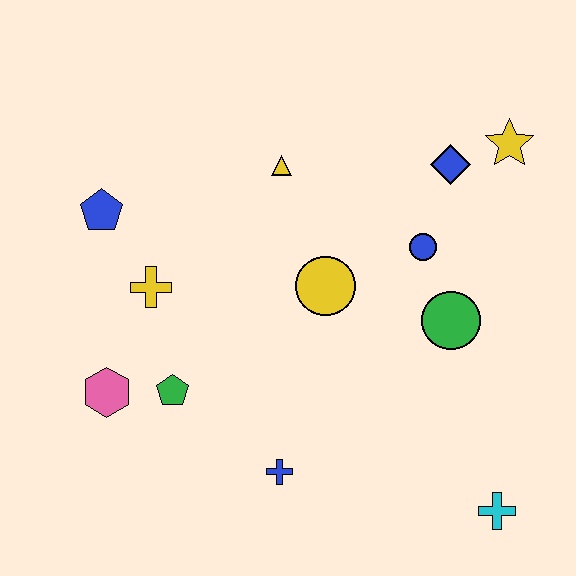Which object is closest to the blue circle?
The green circle is closest to the blue circle.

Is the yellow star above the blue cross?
Yes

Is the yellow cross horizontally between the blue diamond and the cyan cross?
No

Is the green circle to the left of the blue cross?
No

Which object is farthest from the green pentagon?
The yellow star is farthest from the green pentagon.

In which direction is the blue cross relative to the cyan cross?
The blue cross is to the left of the cyan cross.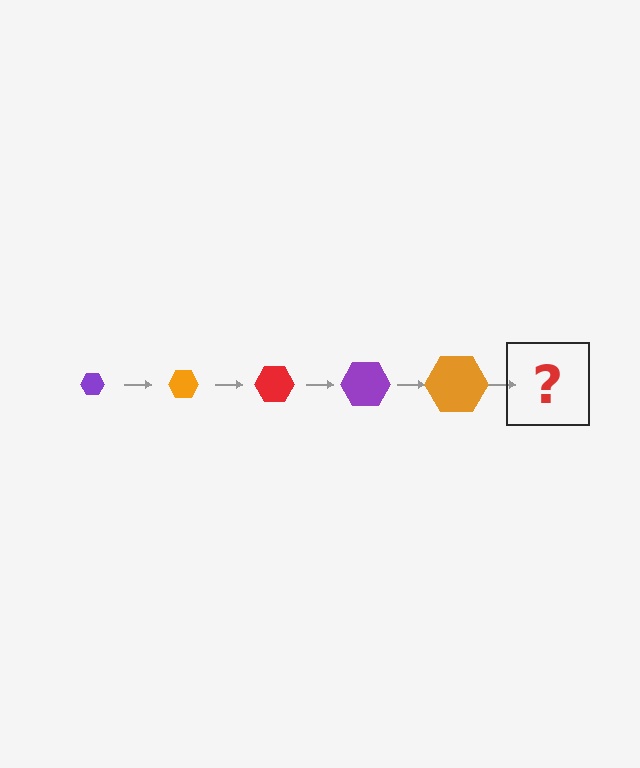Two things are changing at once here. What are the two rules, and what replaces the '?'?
The two rules are that the hexagon grows larger each step and the color cycles through purple, orange, and red. The '?' should be a red hexagon, larger than the previous one.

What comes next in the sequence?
The next element should be a red hexagon, larger than the previous one.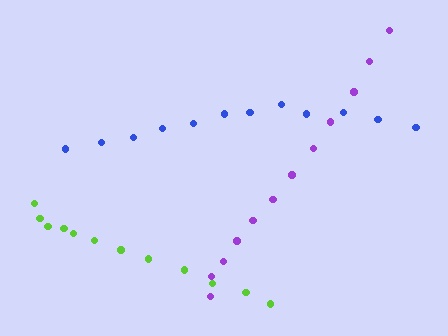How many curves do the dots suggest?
There are 3 distinct paths.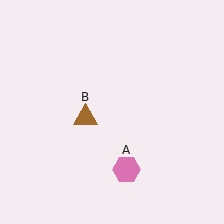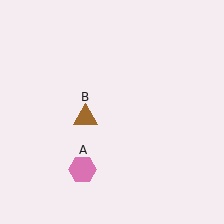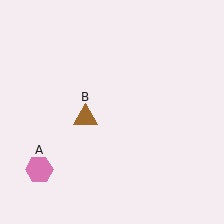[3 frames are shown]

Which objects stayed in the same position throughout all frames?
Brown triangle (object B) remained stationary.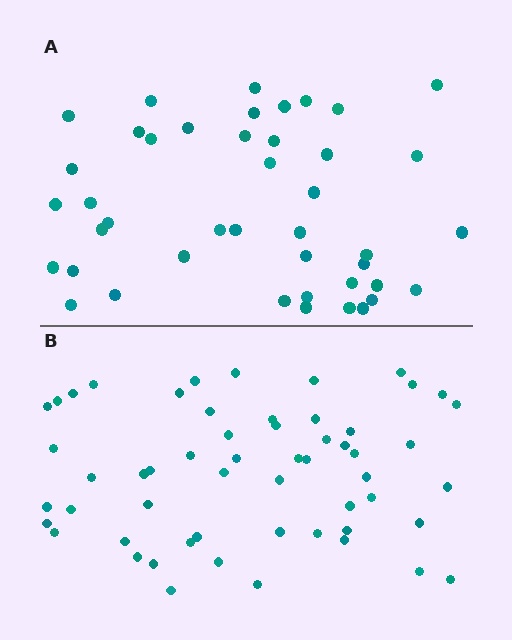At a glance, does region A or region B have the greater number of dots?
Region B (the bottom region) has more dots.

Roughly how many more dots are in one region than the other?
Region B has approximately 15 more dots than region A.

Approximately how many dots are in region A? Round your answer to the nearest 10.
About 40 dots. (The exact count is 43, which rounds to 40.)